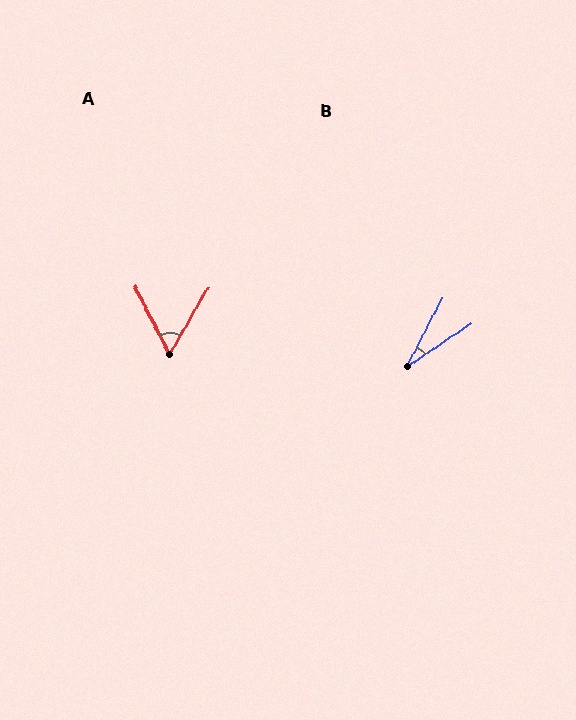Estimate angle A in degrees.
Approximately 57 degrees.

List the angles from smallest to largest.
B (28°), A (57°).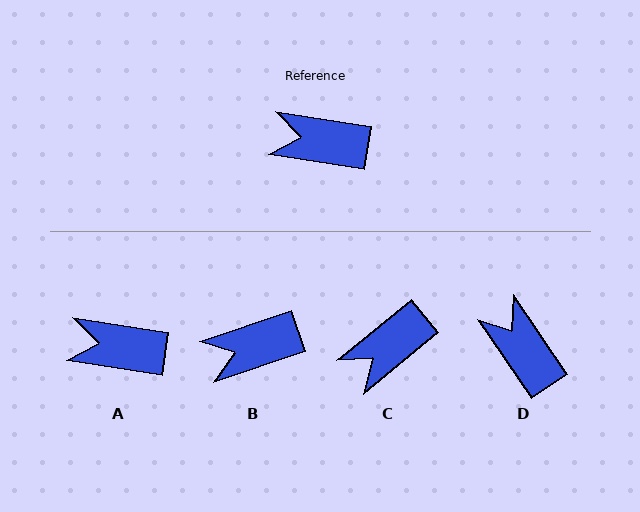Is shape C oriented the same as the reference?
No, it is off by about 48 degrees.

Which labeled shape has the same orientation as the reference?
A.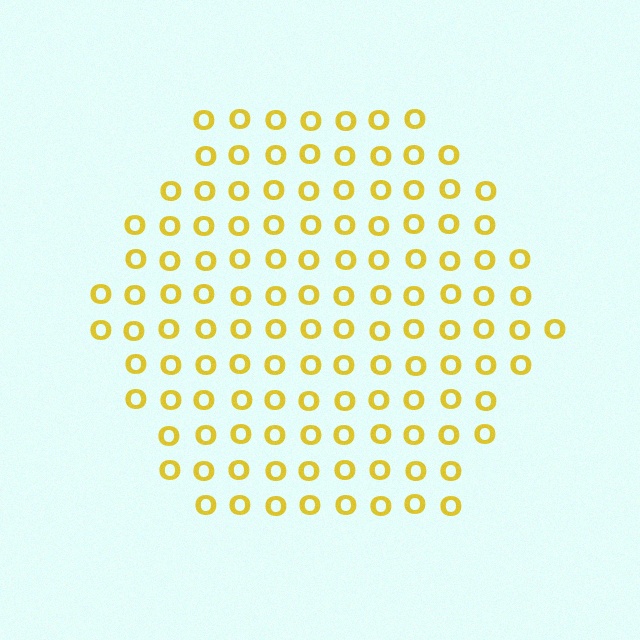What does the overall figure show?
The overall figure shows a hexagon.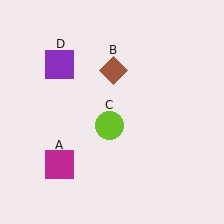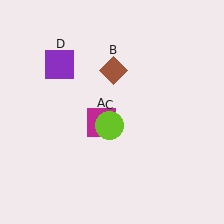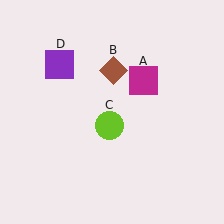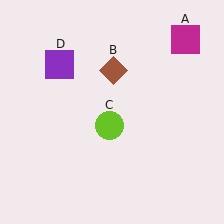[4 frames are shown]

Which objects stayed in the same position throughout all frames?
Brown diamond (object B) and lime circle (object C) and purple square (object D) remained stationary.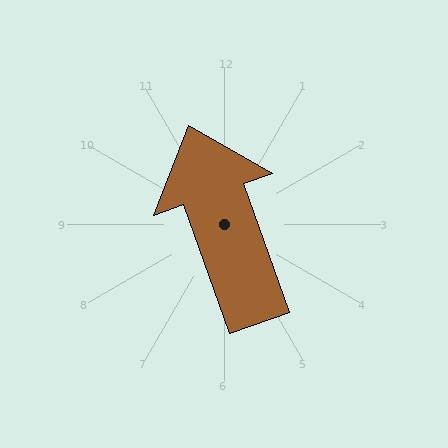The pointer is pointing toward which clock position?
Roughly 11 o'clock.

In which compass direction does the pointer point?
North.